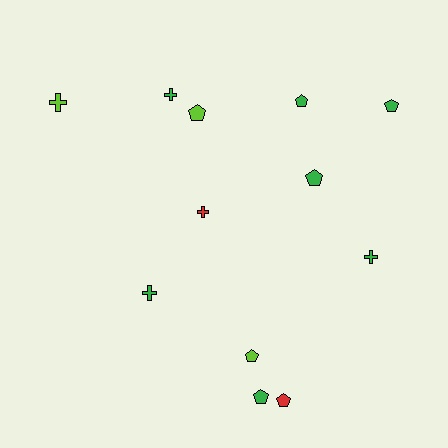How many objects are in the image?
There are 12 objects.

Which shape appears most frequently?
Pentagon, with 7 objects.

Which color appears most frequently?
Green, with 7 objects.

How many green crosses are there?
There are 3 green crosses.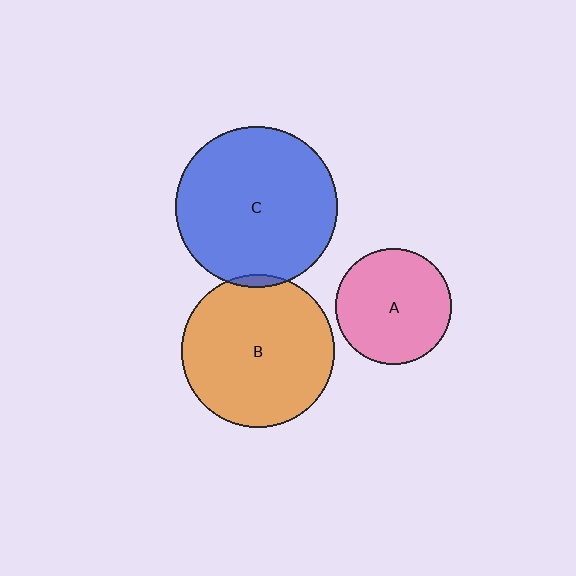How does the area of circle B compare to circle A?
Approximately 1.7 times.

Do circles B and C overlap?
Yes.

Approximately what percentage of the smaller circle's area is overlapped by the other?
Approximately 5%.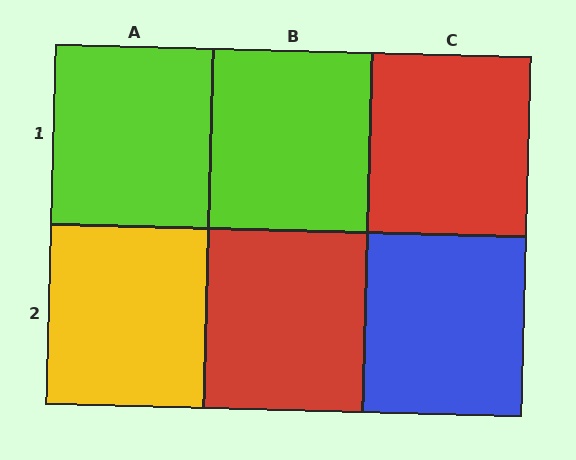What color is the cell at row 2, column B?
Red.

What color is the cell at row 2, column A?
Yellow.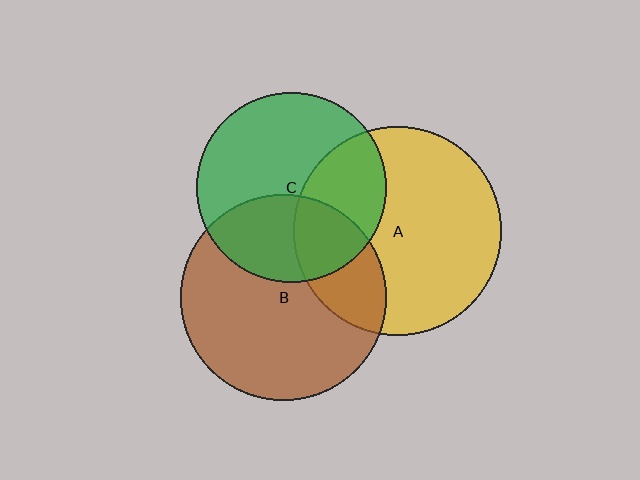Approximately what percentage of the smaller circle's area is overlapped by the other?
Approximately 25%.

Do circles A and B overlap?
Yes.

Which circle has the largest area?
Circle A (yellow).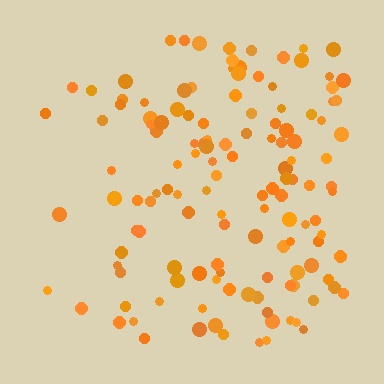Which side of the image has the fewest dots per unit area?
The left.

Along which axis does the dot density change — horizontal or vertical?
Horizontal.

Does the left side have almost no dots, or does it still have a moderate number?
Still a moderate number, just noticeably fewer than the right.